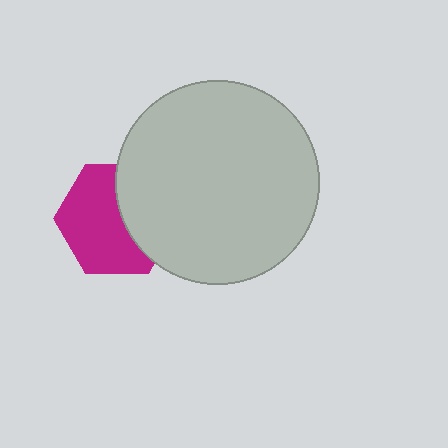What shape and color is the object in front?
The object in front is a light gray circle.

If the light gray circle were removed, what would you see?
You would see the complete magenta hexagon.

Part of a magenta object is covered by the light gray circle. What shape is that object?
It is a hexagon.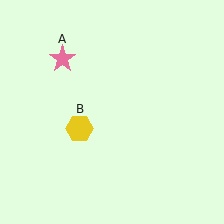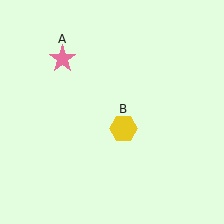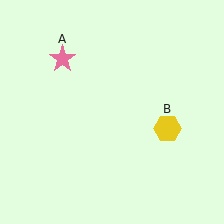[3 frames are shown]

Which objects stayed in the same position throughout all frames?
Pink star (object A) remained stationary.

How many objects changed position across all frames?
1 object changed position: yellow hexagon (object B).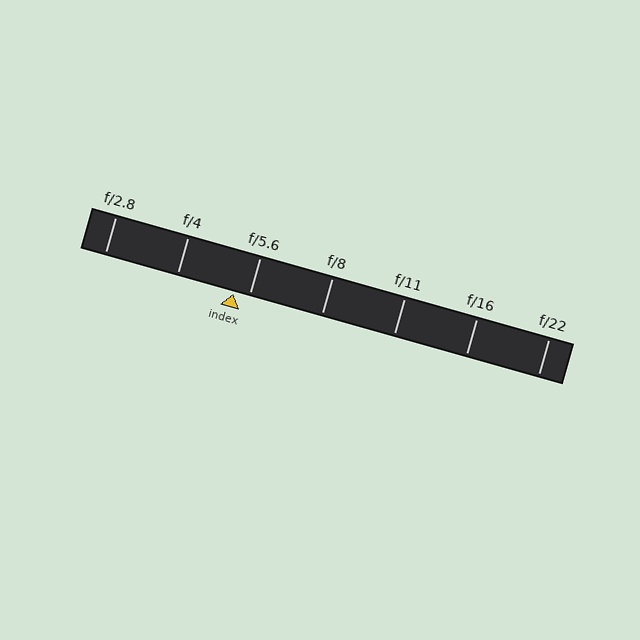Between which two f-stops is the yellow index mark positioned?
The index mark is between f/4 and f/5.6.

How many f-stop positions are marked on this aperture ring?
There are 7 f-stop positions marked.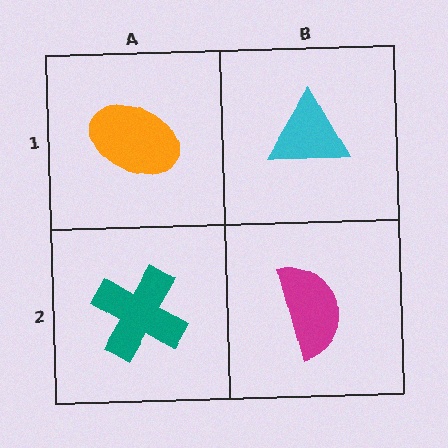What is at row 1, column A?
An orange ellipse.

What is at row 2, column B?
A magenta semicircle.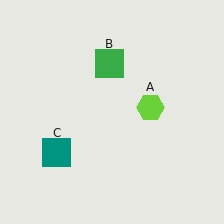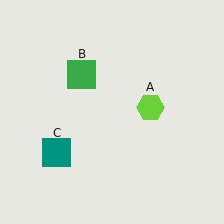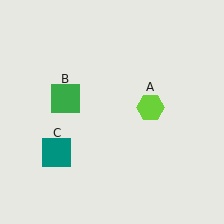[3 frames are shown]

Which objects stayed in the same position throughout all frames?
Lime hexagon (object A) and teal square (object C) remained stationary.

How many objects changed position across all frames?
1 object changed position: green square (object B).